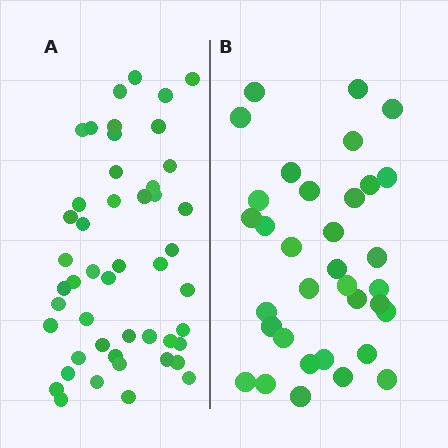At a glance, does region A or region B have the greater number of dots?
Region A (the left region) has more dots.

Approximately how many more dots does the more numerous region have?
Region A has approximately 15 more dots than region B.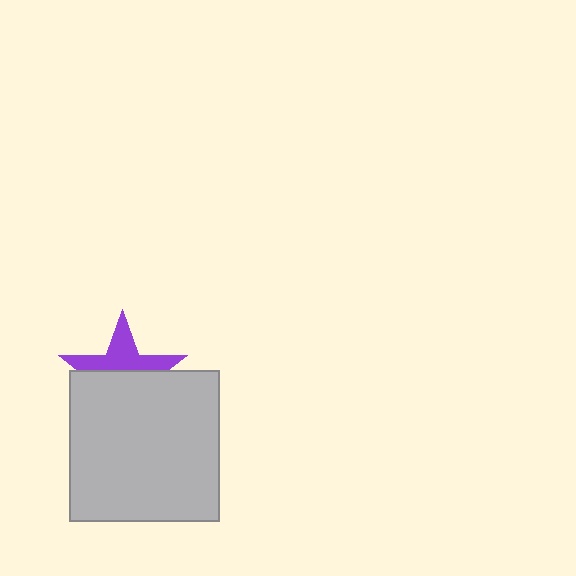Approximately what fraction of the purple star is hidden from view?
Roughly 57% of the purple star is hidden behind the light gray square.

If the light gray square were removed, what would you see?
You would see the complete purple star.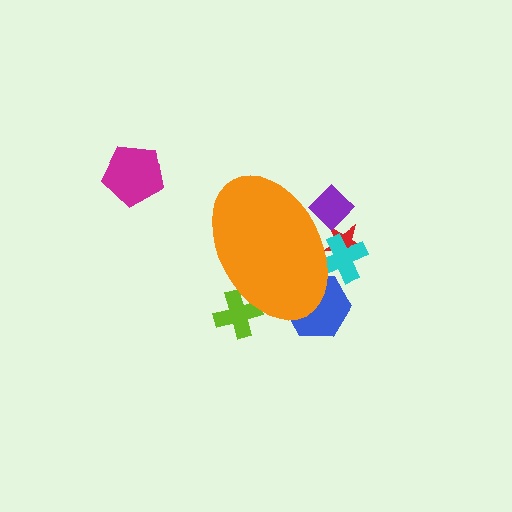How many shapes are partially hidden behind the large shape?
5 shapes are partially hidden.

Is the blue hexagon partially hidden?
Yes, the blue hexagon is partially hidden behind the orange ellipse.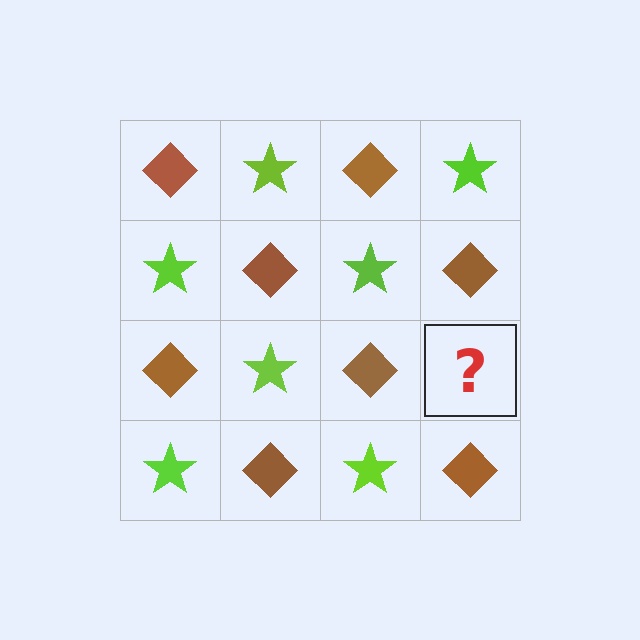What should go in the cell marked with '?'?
The missing cell should contain a lime star.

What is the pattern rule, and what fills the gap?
The rule is that it alternates brown diamond and lime star in a checkerboard pattern. The gap should be filled with a lime star.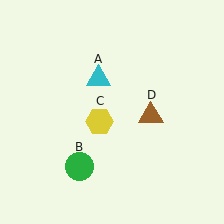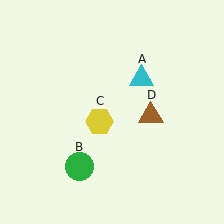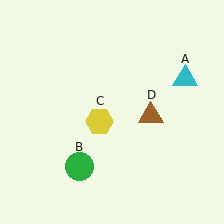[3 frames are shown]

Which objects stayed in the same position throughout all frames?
Green circle (object B) and yellow hexagon (object C) and brown triangle (object D) remained stationary.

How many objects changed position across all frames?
1 object changed position: cyan triangle (object A).